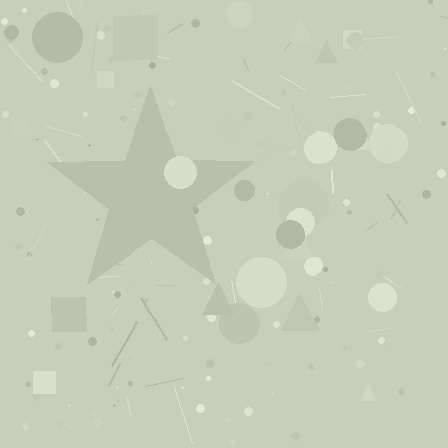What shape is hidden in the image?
A star is hidden in the image.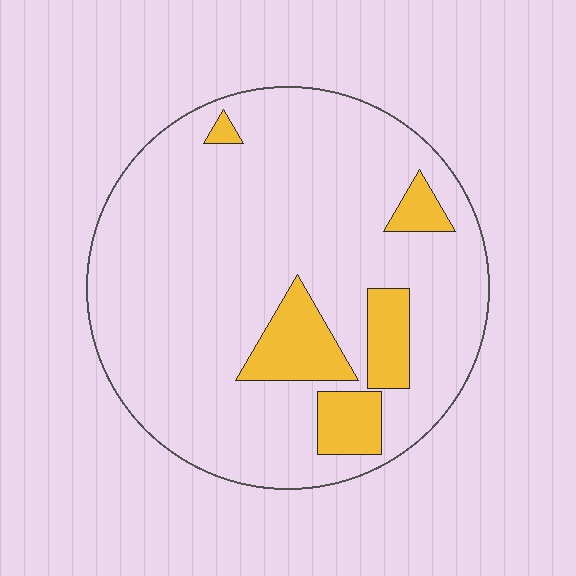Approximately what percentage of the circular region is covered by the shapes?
Approximately 15%.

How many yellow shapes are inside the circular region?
5.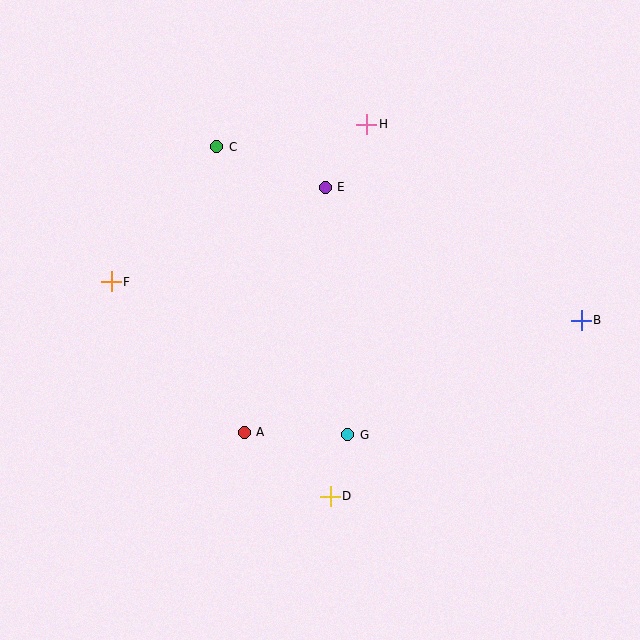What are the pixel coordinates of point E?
Point E is at (325, 187).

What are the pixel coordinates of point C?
Point C is at (217, 147).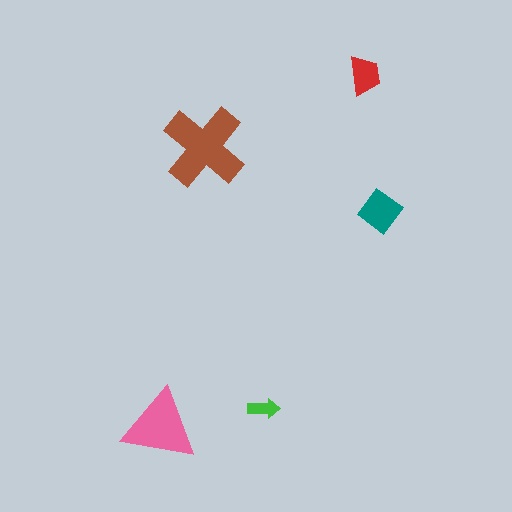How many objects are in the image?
There are 5 objects in the image.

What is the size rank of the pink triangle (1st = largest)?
2nd.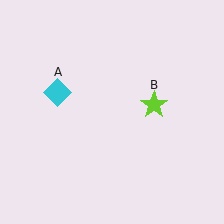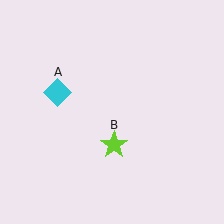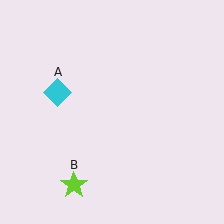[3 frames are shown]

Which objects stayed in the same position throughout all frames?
Cyan diamond (object A) remained stationary.